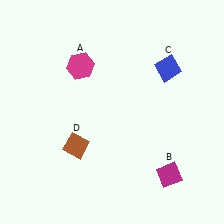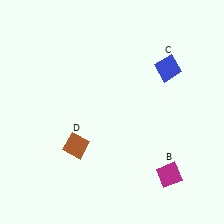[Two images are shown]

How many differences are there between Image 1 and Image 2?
There is 1 difference between the two images.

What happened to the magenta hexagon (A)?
The magenta hexagon (A) was removed in Image 2. It was in the top-left area of Image 1.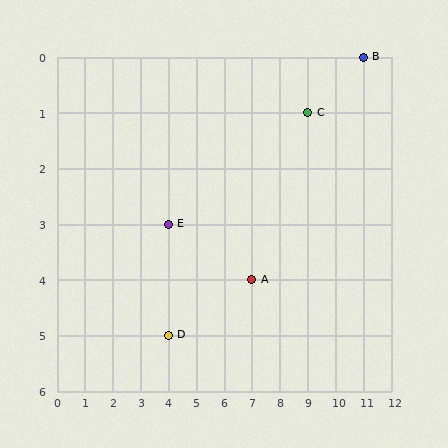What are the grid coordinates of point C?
Point C is at grid coordinates (9, 1).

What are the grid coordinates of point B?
Point B is at grid coordinates (11, 0).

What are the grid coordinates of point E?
Point E is at grid coordinates (4, 3).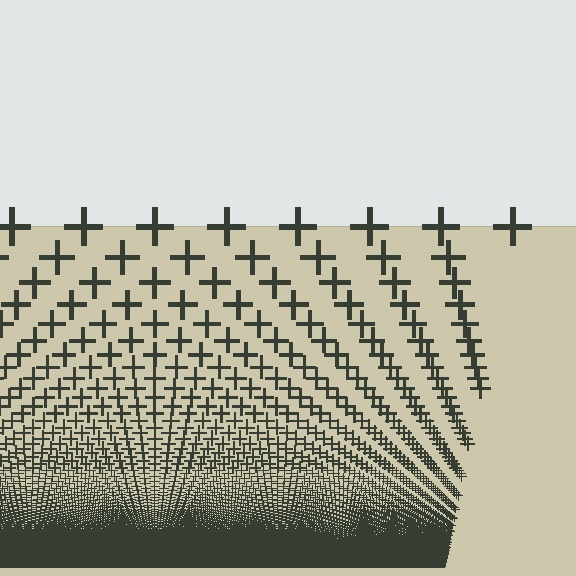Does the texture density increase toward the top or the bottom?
Density increases toward the bottom.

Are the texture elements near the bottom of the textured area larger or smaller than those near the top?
Smaller. The gradient is inverted — elements near the bottom are smaller and denser.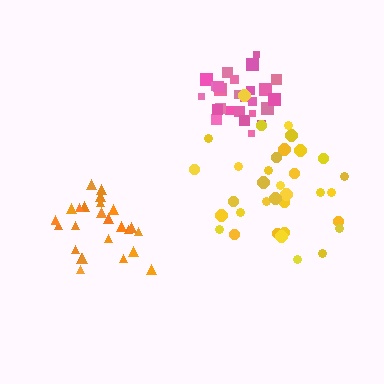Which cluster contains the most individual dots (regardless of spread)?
Yellow (34).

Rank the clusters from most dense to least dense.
pink, orange, yellow.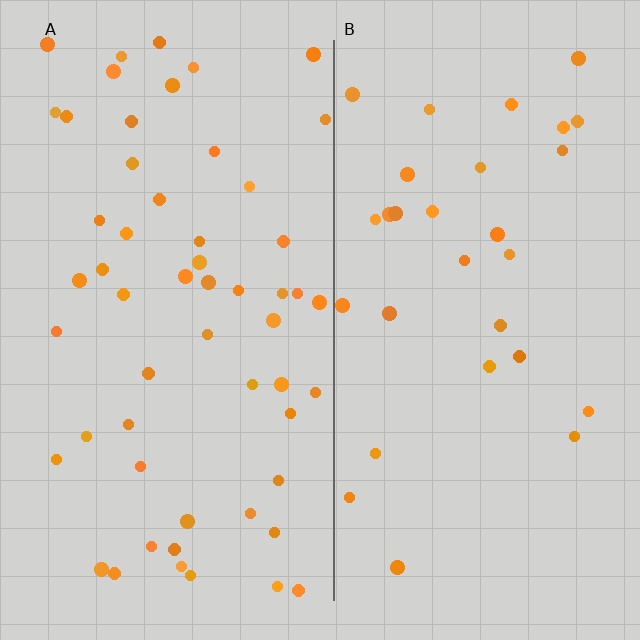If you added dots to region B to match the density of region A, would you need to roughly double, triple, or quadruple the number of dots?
Approximately double.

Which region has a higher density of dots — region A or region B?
A (the left).